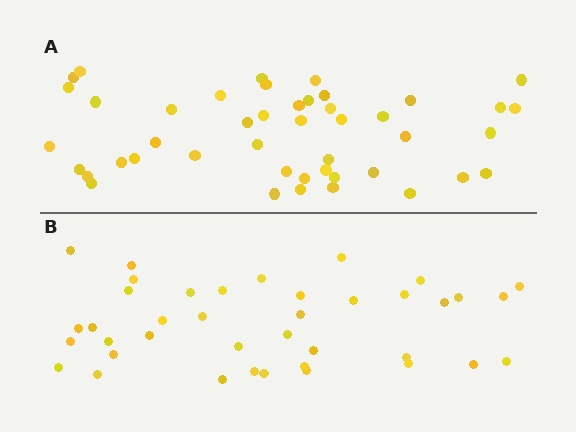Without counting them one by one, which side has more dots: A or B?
Region A (the top region) has more dots.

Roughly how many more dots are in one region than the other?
Region A has about 6 more dots than region B.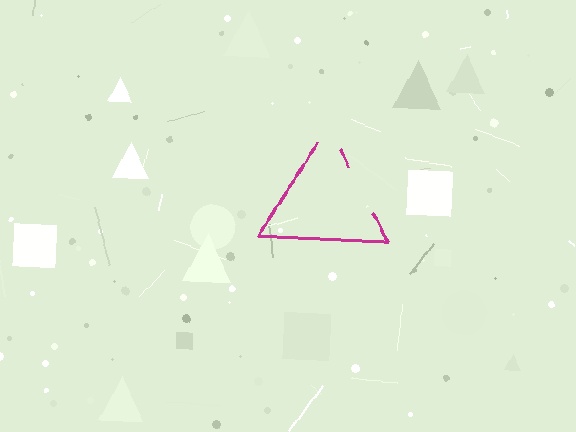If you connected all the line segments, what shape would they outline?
They would outline a triangle.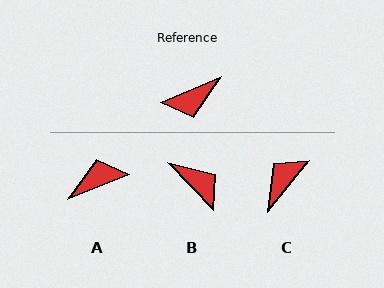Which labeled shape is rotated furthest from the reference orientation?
A, about 178 degrees away.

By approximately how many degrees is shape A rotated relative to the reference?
Approximately 178 degrees counter-clockwise.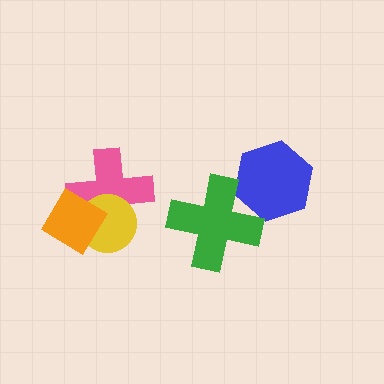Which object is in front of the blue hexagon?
The green cross is in front of the blue hexagon.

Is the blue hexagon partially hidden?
Yes, it is partially covered by another shape.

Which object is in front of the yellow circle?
The orange diamond is in front of the yellow circle.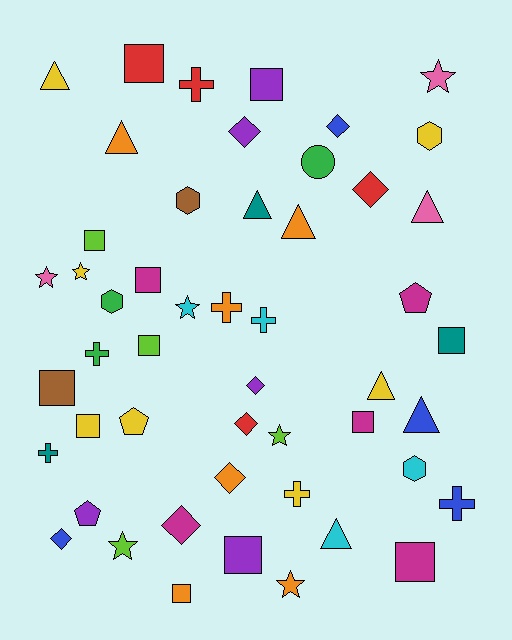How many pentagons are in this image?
There are 3 pentagons.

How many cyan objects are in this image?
There are 4 cyan objects.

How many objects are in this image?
There are 50 objects.